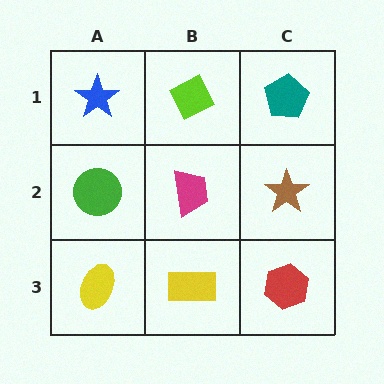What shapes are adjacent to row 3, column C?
A brown star (row 2, column C), a yellow rectangle (row 3, column B).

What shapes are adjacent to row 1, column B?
A magenta trapezoid (row 2, column B), a blue star (row 1, column A), a teal pentagon (row 1, column C).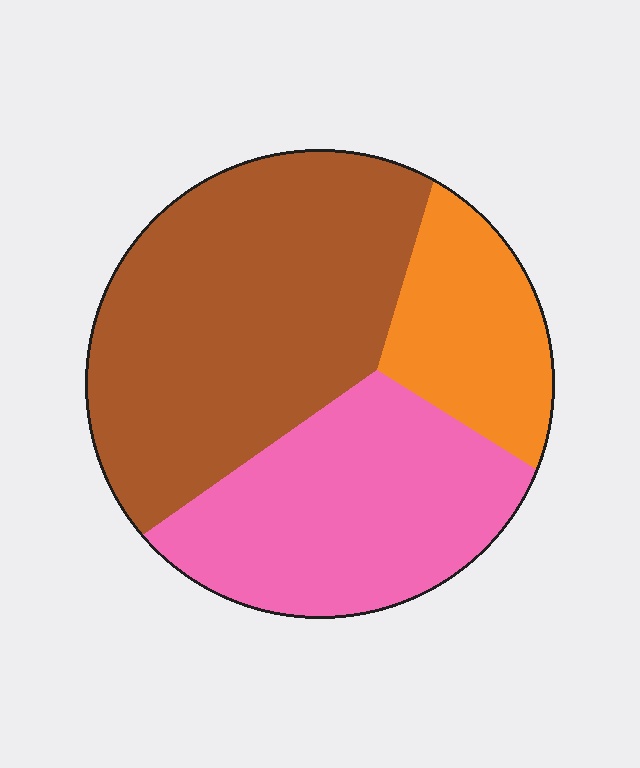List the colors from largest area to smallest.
From largest to smallest: brown, pink, orange.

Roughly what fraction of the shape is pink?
Pink takes up about one third (1/3) of the shape.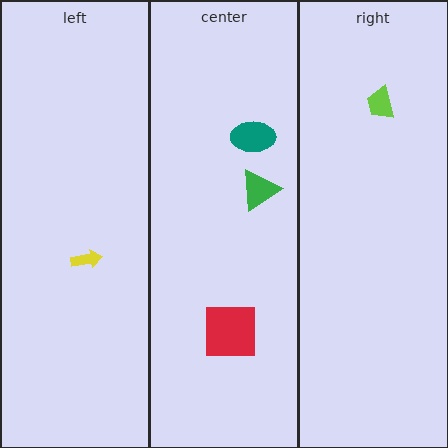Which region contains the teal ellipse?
The center region.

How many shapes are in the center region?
3.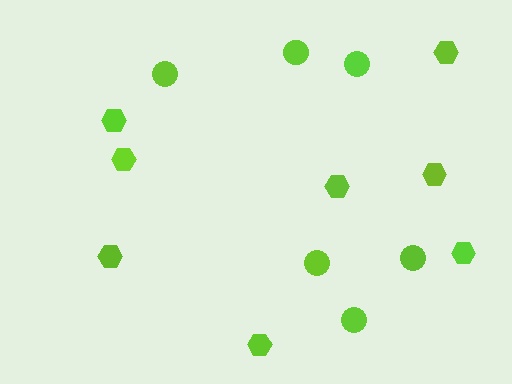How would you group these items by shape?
There are 2 groups: one group of hexagons (8) and one group of circles (6).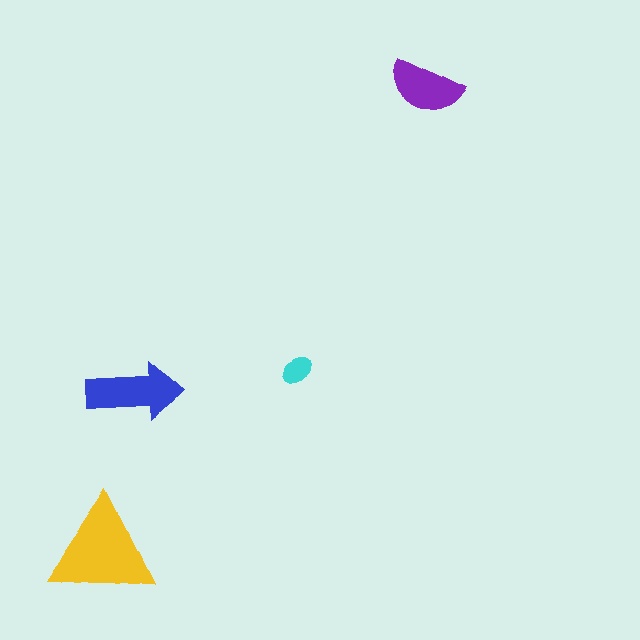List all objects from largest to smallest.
The yellow triangle, the blue arrow, the purple semicircle, the cyan ellipse.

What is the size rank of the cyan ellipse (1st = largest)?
4th.